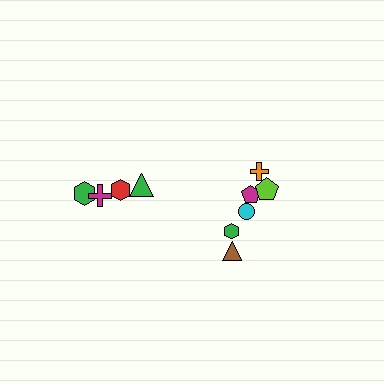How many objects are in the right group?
There are 6 objects.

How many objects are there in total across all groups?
There are 10 objects.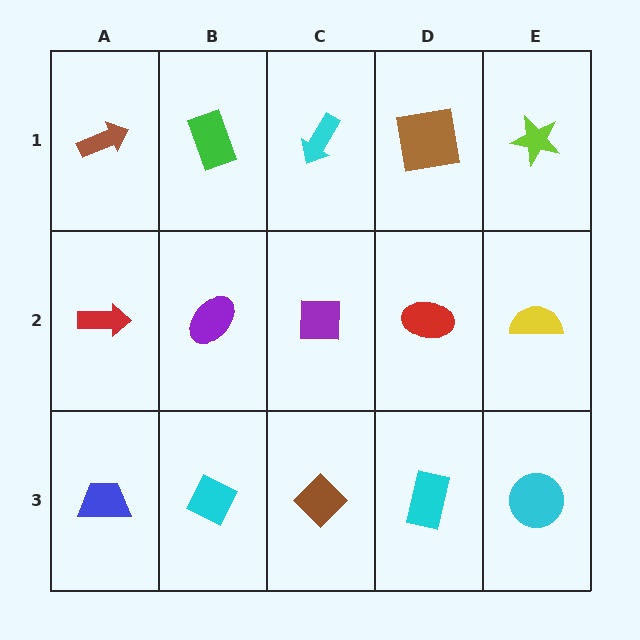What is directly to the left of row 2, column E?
A red ellipse.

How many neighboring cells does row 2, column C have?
4.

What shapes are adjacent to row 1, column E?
A yellow semicircle (row 2, column E), a brown square (row 1, column D).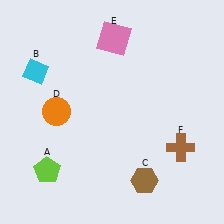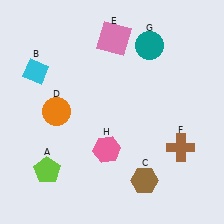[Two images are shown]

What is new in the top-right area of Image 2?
A teal circle (G) was added in the top-right area of Image 2.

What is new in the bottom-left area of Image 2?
A pink hexagon (H) was added in the bottom-left area of Image 2.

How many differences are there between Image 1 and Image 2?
There are 2 differences between the two images.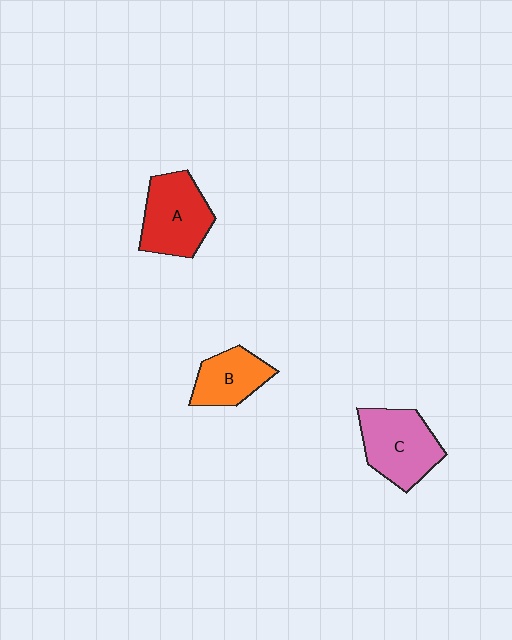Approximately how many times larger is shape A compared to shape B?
Approximately 1.4 times.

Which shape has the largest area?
Shape C (pink).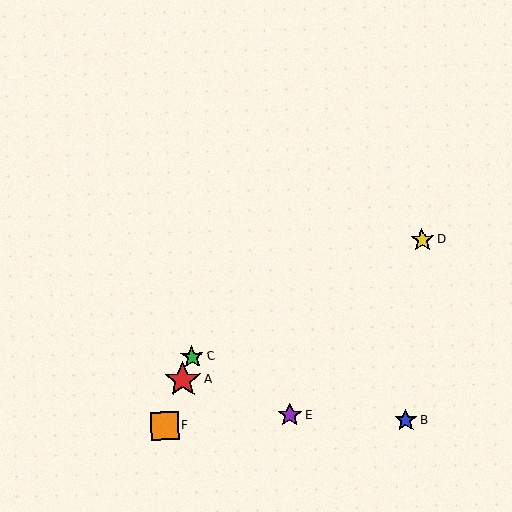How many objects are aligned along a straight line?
3 objects (A, C, F) are aligned along a straight line.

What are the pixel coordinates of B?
Object B is at (406, 420).